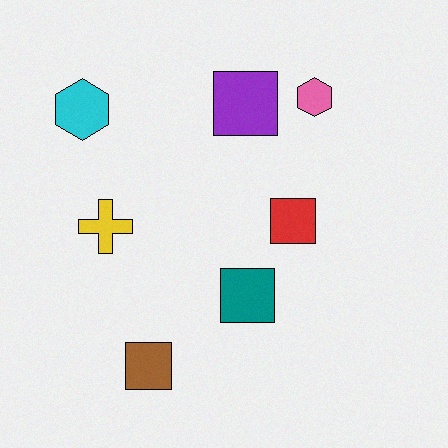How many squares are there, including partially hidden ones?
There are 4 squares.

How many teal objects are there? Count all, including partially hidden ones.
There is 1 teal object.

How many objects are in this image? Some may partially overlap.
There are 7 objects.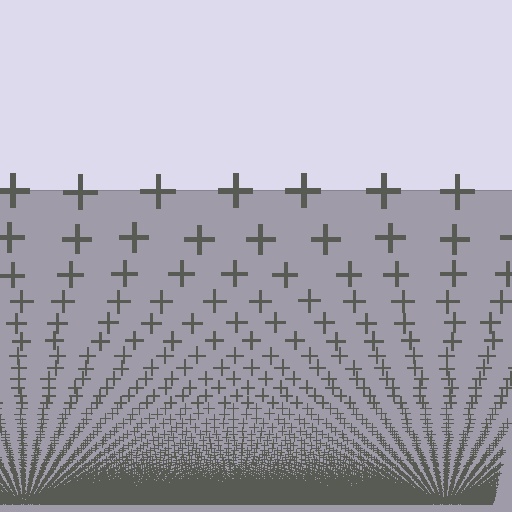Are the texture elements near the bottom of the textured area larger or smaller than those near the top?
Smaller. The gradient is inverted — elements near the bottom are smaller and denser.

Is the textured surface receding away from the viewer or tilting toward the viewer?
The surface appears to tilt toward the viewer. Texture elements get larger and sparser toward the top.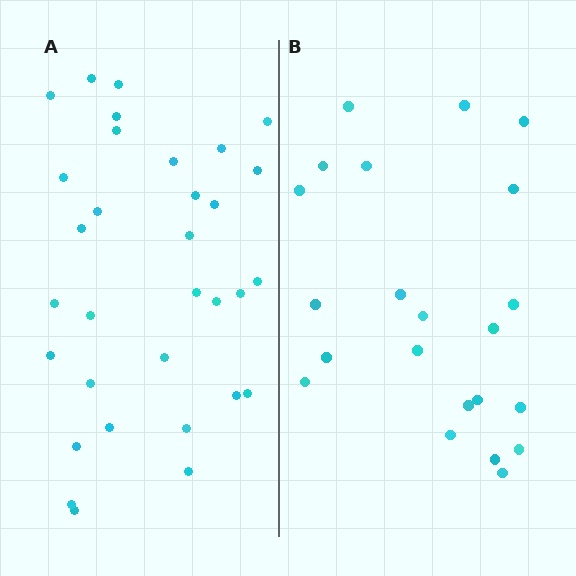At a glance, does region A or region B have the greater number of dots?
Region A (the left region) has more dots.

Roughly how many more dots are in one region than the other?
Region A has roughly 10 or so more dots than region B.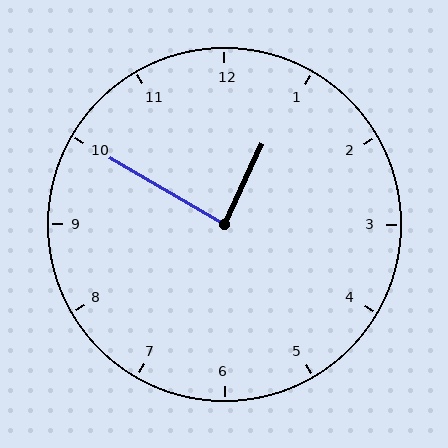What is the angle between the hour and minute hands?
Approximately 85 degrees.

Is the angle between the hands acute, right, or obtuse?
It is right.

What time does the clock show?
12:50.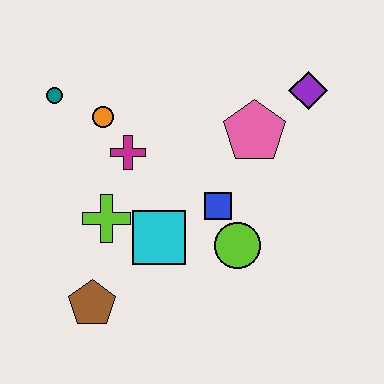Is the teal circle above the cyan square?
Yes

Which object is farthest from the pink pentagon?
The brown pentagon is farthest from the pink pentagon.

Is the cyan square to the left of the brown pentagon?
No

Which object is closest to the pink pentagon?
The purple diamond is closest to the pink pentagon.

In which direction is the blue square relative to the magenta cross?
The blue square is to the right of the magenta cross.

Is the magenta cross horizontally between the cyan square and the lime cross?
Yes